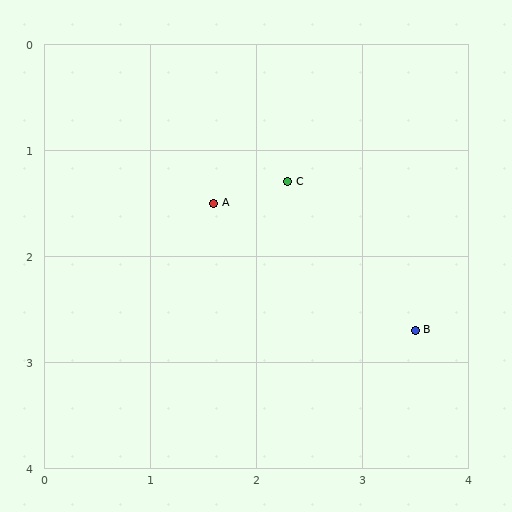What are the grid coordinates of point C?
Point C is at approximately (2.3, 1.3).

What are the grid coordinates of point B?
Point B is at approximately (3.5, 2.7).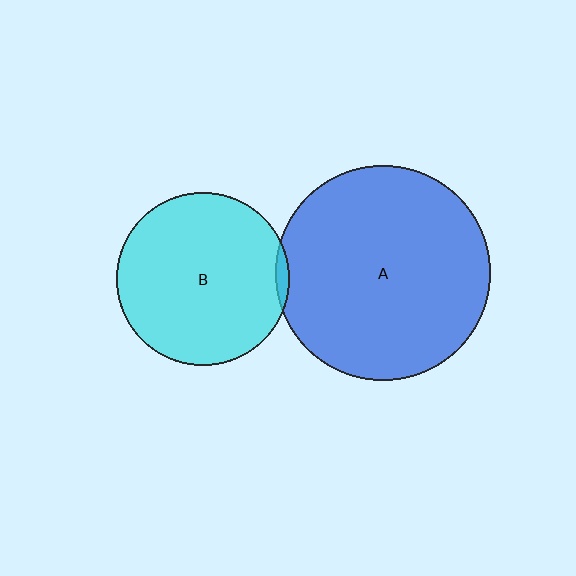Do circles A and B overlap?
Yes.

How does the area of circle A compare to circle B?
Approximately 1.5 times.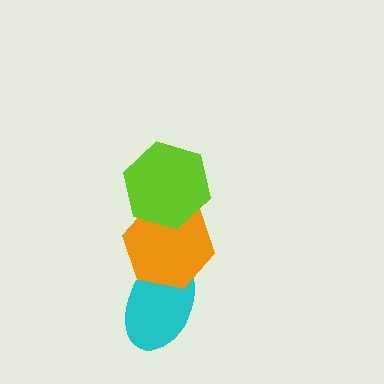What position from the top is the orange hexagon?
The orange hexagon is 2nd from the top.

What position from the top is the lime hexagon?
The lime hexagon is 1st from the top.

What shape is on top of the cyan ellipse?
The orange hexagon is on top of the cyan ellipse.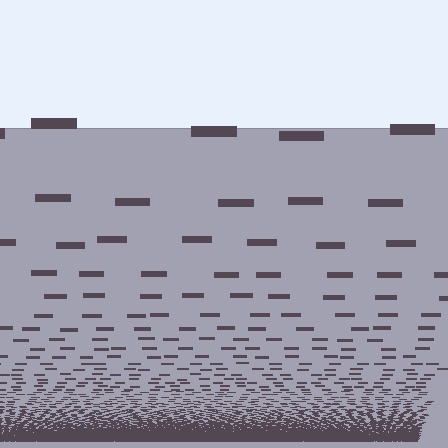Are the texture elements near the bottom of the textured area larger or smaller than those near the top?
Smaller. The gradient is inverted — elements near the bottom are smaller and denser.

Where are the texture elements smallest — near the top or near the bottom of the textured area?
Near the bottom.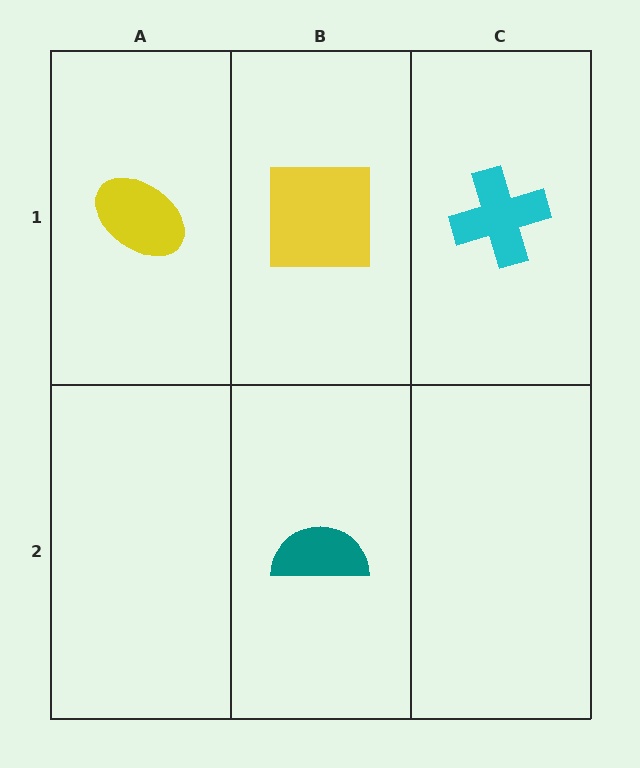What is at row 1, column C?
A cyan cross.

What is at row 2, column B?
A teal semicircle.